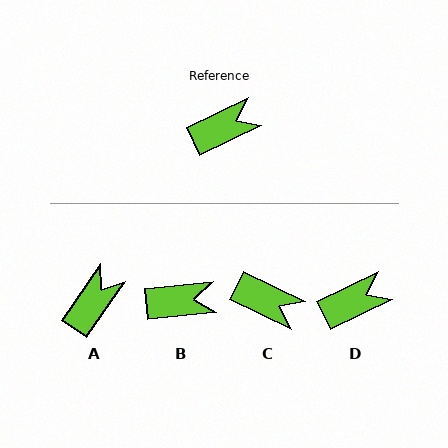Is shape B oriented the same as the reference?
No, it is off by about 21 degrees.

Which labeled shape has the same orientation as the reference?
D.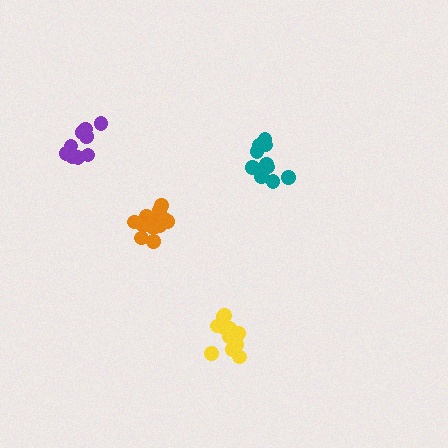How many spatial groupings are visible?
There are 4 spatial groupings.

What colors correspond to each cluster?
The clusters are colored: orange, purple, yellow, teal.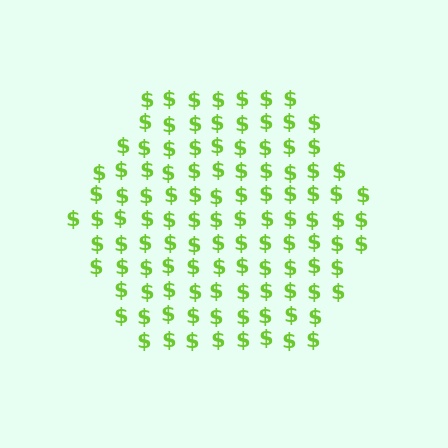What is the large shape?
The large shape is a hexagon.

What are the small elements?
The small elements are dollar signs.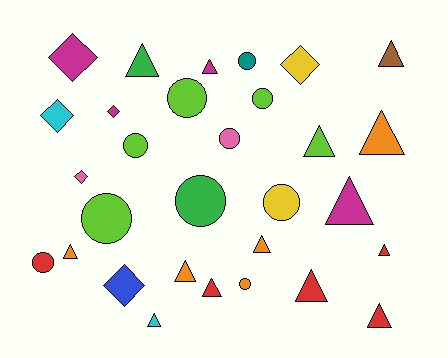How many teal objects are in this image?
There is 1 teal object.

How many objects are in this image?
There are 30 objects.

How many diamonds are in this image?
There are 6 diamonds.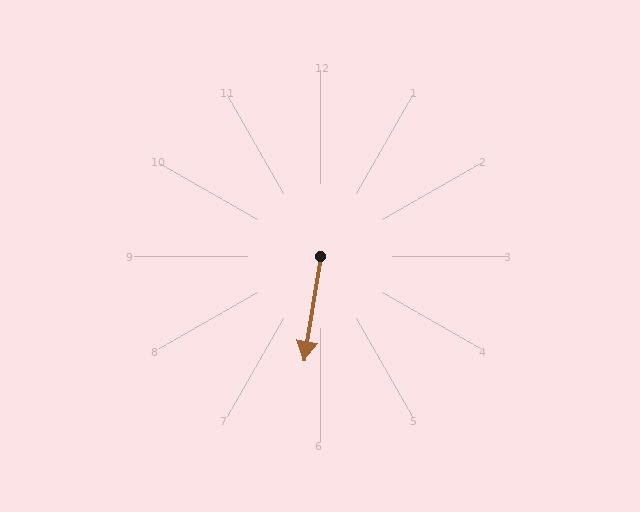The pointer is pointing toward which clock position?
Roughly 6 o'clock.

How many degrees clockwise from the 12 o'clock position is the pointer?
Approximately 189 degrees.